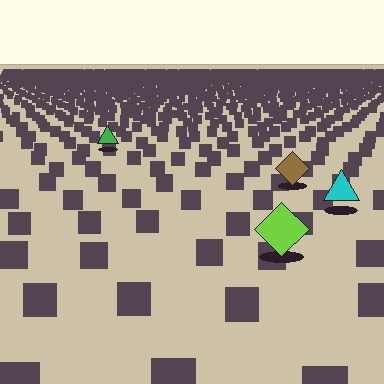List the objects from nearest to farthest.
From nearest to farthest: the lime diamond, the cyan triangle, the brown diamond, the green triangle.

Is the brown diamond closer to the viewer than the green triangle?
Yes. The brown diamond is closer — you can tell from the texture gradient: the ground texture is coarser near it.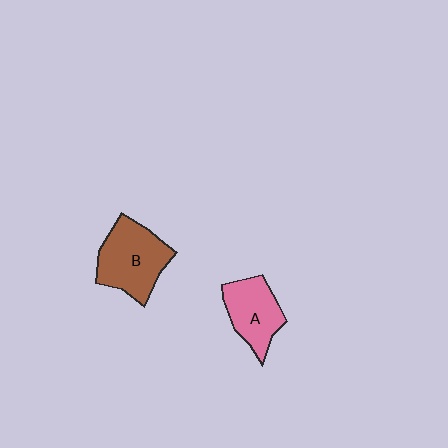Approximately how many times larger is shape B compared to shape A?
Approximately 1.3 times.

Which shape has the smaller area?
Shape A (pink).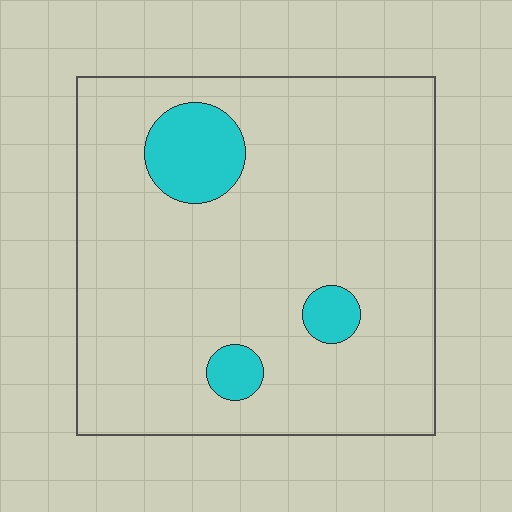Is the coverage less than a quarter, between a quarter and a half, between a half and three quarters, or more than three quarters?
Less than a quarter.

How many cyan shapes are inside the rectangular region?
3.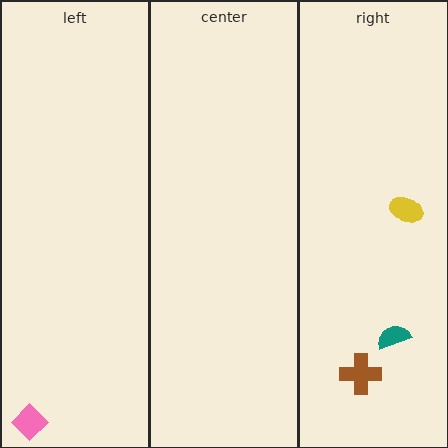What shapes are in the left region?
The pink diamond.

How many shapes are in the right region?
3.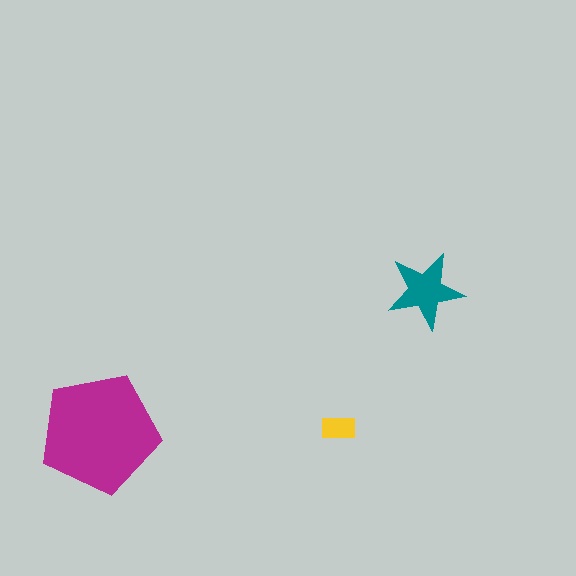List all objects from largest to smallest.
The magenta pentagon, the teal star, the yellow rectangle.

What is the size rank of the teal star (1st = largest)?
2nd.